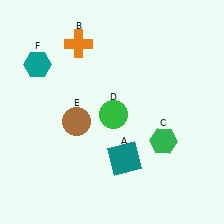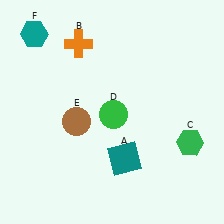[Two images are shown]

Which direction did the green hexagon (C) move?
The green hexagon (C) moved right.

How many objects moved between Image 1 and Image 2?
2 objects moved between the two images.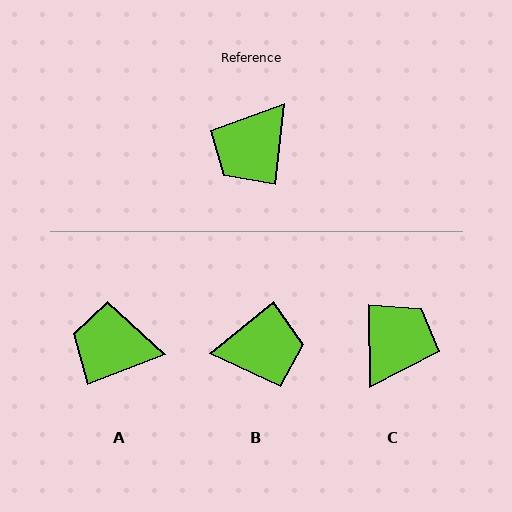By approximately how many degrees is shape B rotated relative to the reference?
Approximately 135 degrees counter-clockwise.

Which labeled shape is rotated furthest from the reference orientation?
C, about 174 degrees away.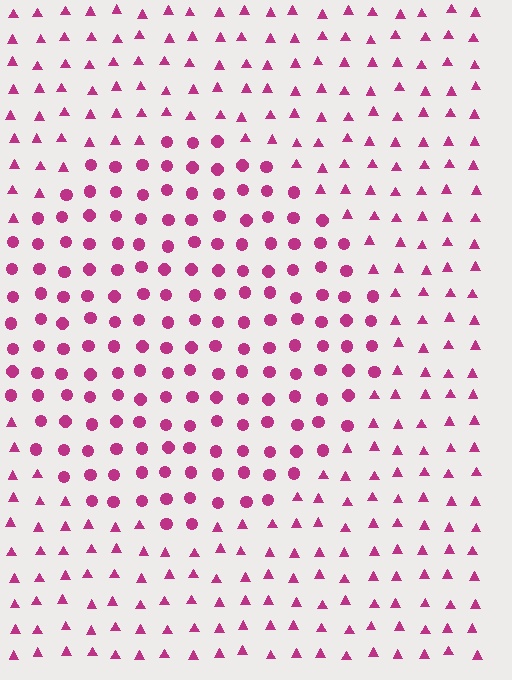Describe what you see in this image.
The image is filled with small magenta elements arranged in a uniform grid. A circle-shaped region contains circles, while the surrounding area contains triangles. The boundary is defined purely by the change in element shape.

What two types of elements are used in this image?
The image uses circles inside the circle region and triangles outside it.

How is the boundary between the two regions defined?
The boundary is defined by a change in element shape: circles inside vs. triangles outside. All elements share the same color and spacing.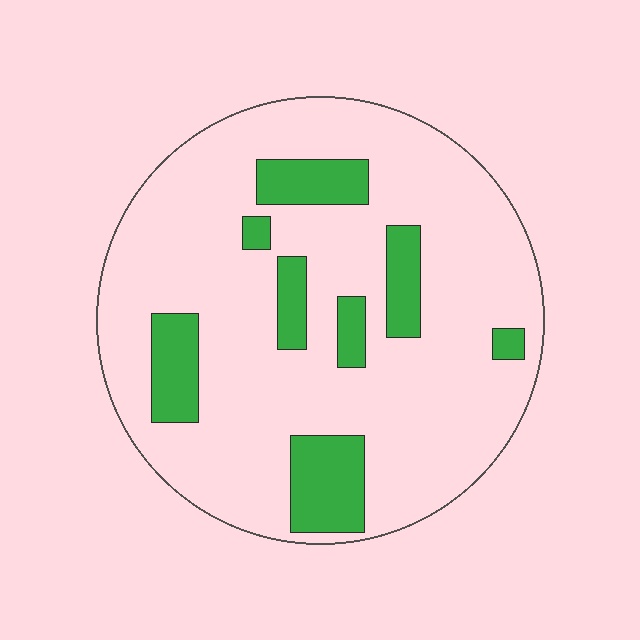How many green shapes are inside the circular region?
8.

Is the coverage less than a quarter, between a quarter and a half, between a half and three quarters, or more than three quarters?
Less than a quarter.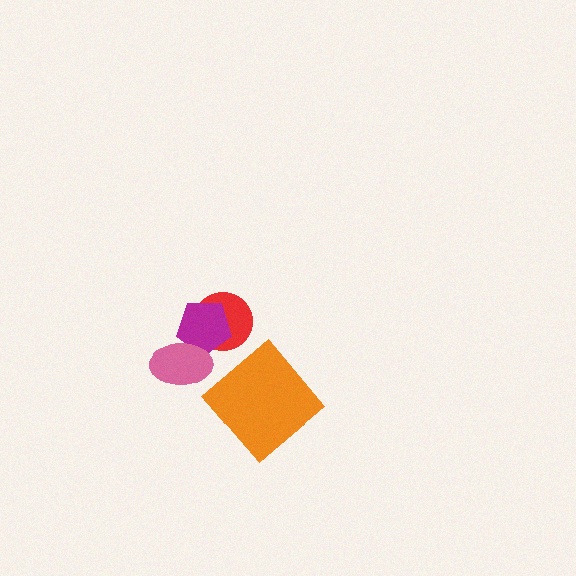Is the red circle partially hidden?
Yes, it is partially covered by another shape.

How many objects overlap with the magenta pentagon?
2 objects overlap with the magenta pentagon.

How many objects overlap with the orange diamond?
0 objects overlap with the orange diamond.